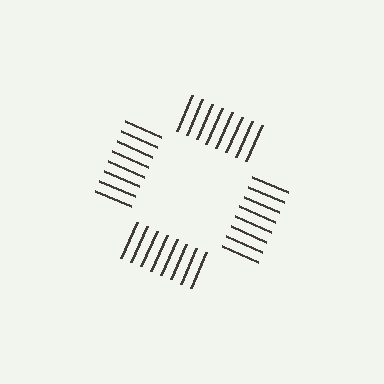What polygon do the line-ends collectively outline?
An illusory square — the line segments terminate on its edges but no continuous stroke is drawn.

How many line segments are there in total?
32 — 8 along each of the 4 edges.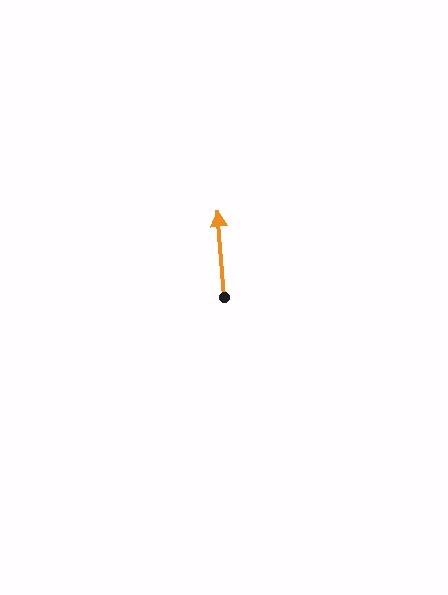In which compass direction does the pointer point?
North.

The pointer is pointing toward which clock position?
Roughly 12 o'clock.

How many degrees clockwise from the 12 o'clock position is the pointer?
Approximately 356 degrees.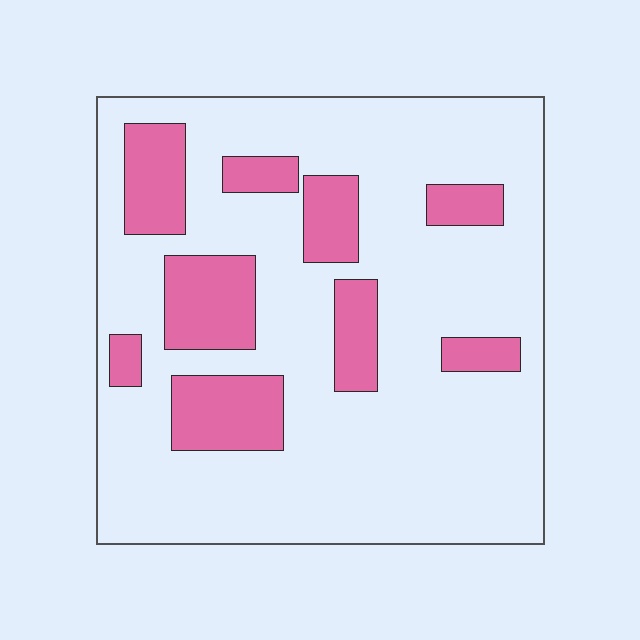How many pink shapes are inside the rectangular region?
9.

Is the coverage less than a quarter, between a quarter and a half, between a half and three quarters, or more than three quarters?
Less than a quarter.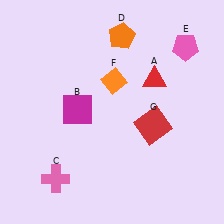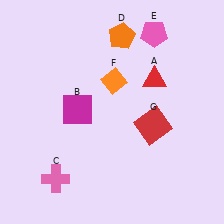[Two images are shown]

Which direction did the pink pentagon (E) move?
The pink pentagon (E) moved left.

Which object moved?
The pink pentagon (E) moved left.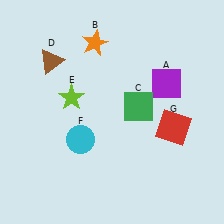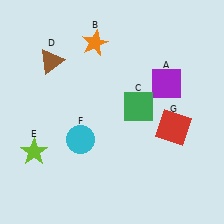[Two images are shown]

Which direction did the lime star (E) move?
The lime star (E) moved down.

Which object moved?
The lime star (E) moved down.